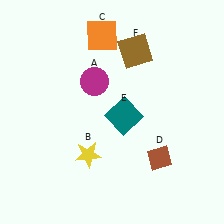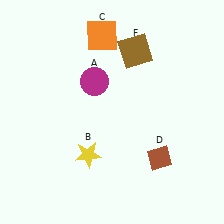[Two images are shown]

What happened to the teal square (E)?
The teal square (E) was removed in Image 2. It was in the bottom-right area of Image 1.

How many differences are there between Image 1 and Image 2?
There is 1 difference between the two images.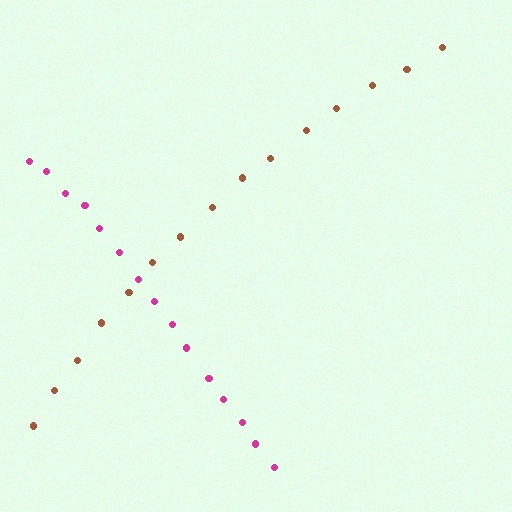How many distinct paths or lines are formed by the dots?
There are 2 distinct paths.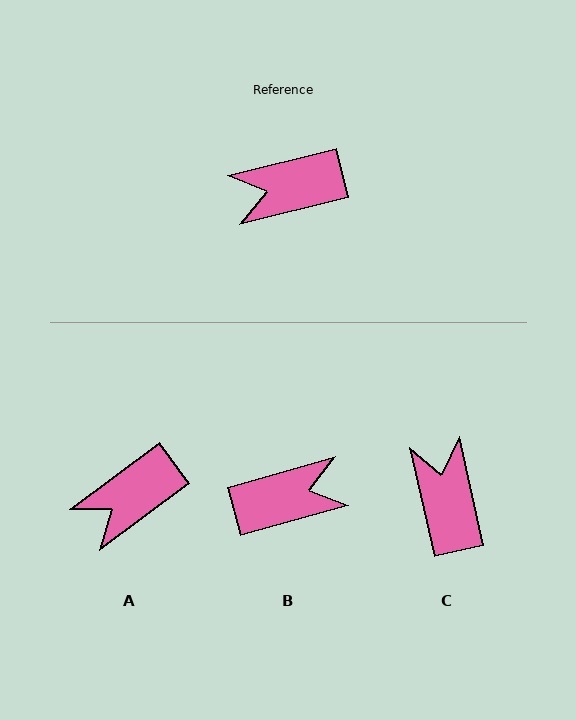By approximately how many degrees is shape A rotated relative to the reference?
Approximately 23 degrees counter-clockwise.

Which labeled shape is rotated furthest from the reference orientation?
B, about 178 degrees away.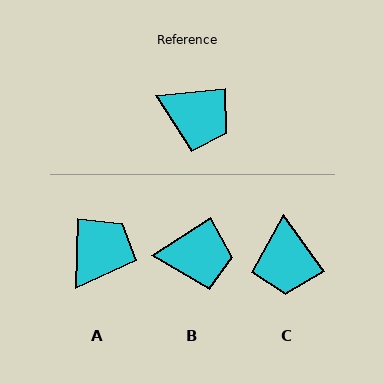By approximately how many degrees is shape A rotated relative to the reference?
Approximately 82 degrees counter-clockwise.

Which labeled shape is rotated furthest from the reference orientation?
A, about 82 degrees away.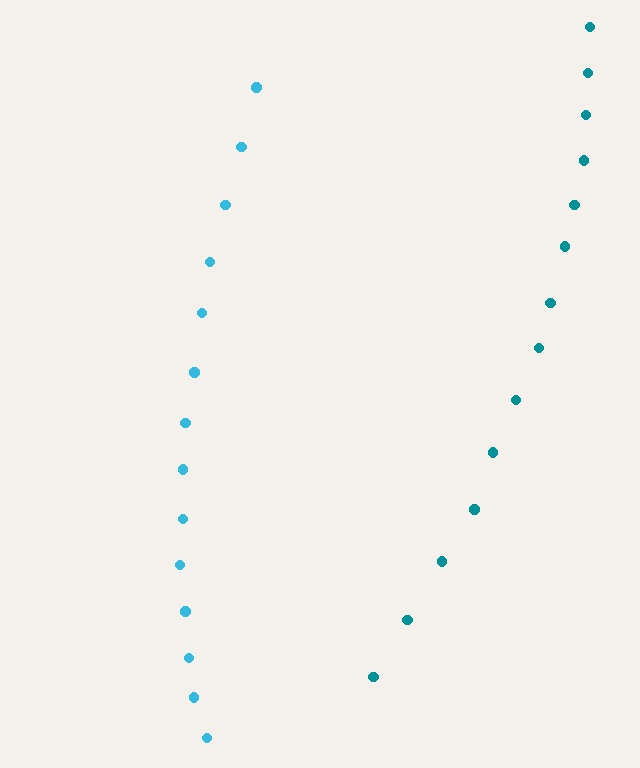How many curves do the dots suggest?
There are 2 distinct paths.